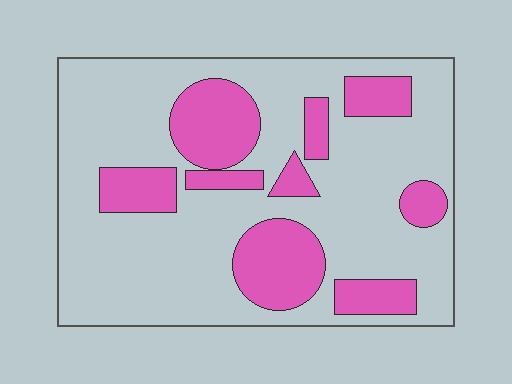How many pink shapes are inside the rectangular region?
9.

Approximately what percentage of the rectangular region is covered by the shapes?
Approximately 25%.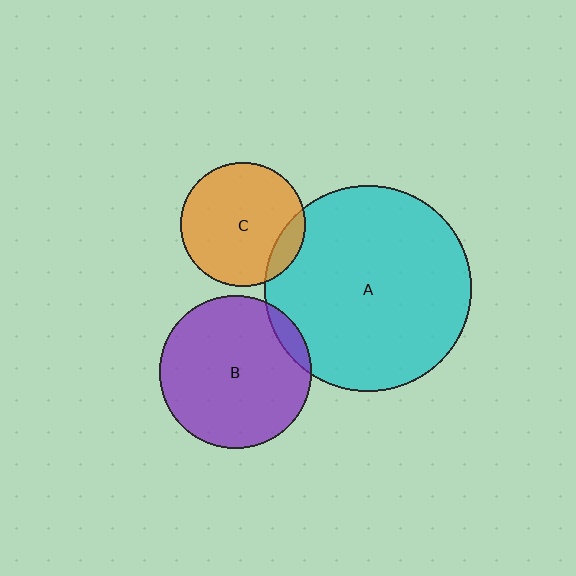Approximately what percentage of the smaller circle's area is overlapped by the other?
Approximately 5%.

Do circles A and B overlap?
Yes.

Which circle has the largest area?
Circle A (cyan).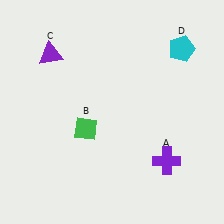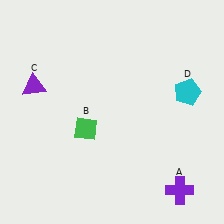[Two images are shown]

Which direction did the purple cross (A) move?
The purple cross (A) moved down.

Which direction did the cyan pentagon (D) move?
The cyan pentagon (D) moved down.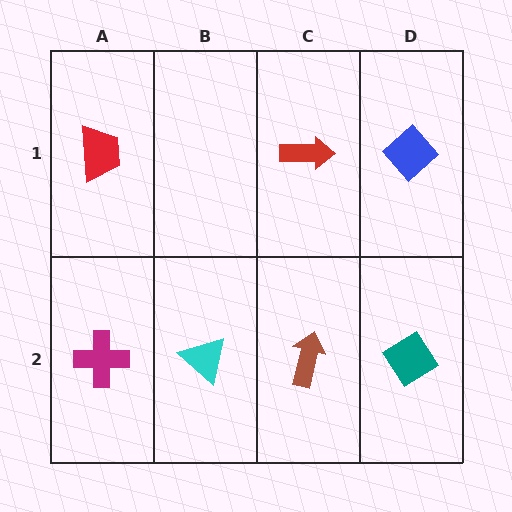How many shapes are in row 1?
3 shapes.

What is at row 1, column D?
A blue diamond.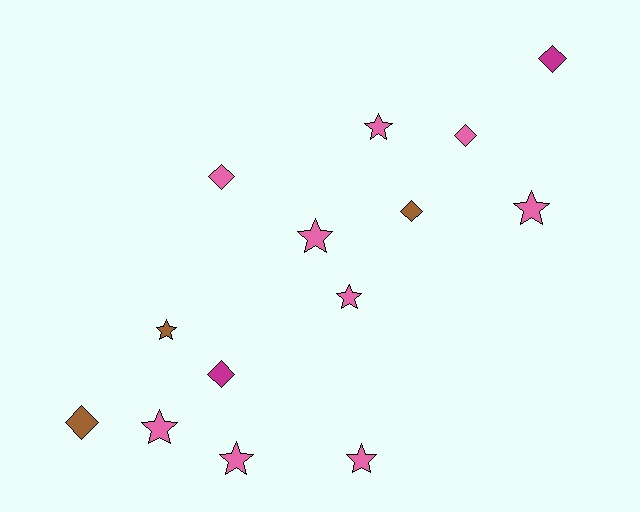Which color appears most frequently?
Pink, with 9 objects.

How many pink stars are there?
There are 7 pink stars.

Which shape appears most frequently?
Star, with 8 objects.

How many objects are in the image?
There are 14 objects.